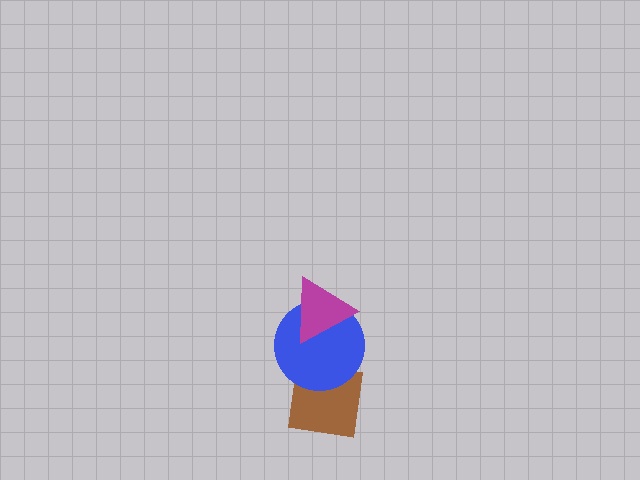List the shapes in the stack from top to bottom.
From top to bottom: the magenta triangle, the blue circle, the brown square.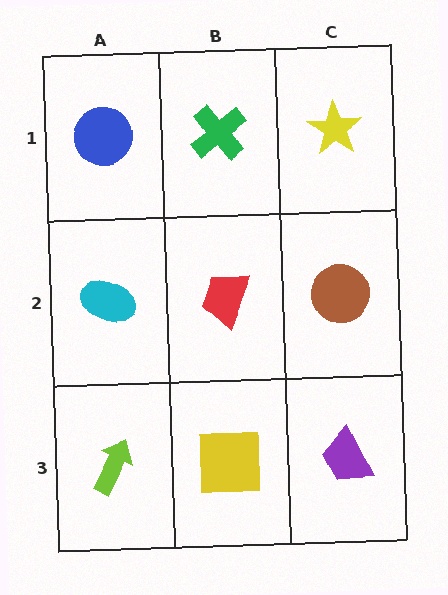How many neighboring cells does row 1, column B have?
3.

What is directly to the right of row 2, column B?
A brown circle.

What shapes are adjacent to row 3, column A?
A cyan ellipse (row 2, column A), a yellow square (row 3, column B).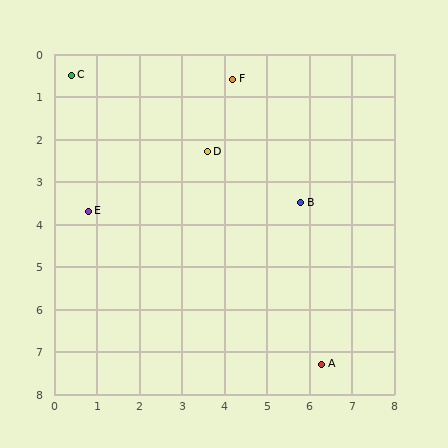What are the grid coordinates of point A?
Point A is at approximately (6.3, 7.3).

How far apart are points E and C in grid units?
Points E and C are about 3.2 grid units apart.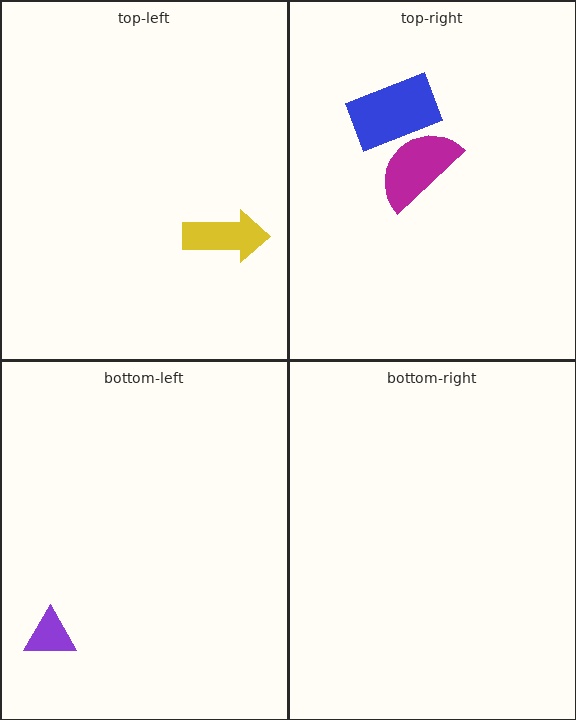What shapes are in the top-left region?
The yellow arrow.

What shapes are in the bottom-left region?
The purple triangle.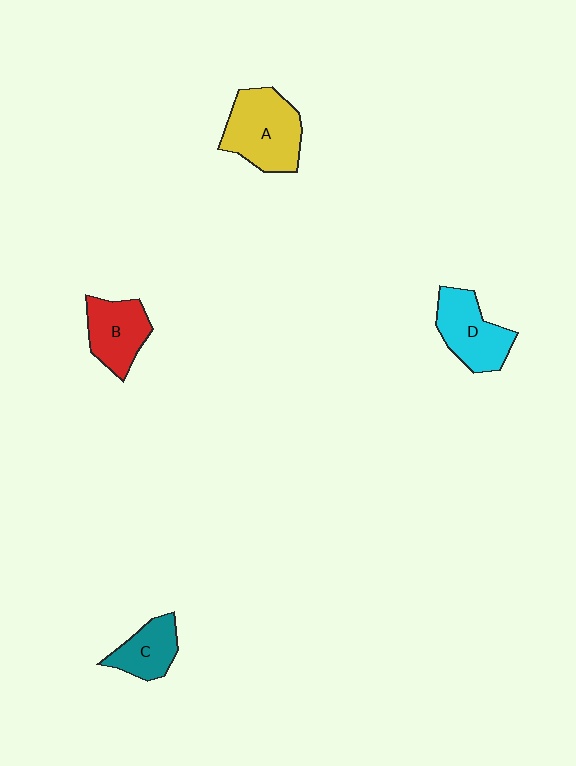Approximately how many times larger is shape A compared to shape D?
Approximately 1.2 times.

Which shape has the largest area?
Shape A (yellow).